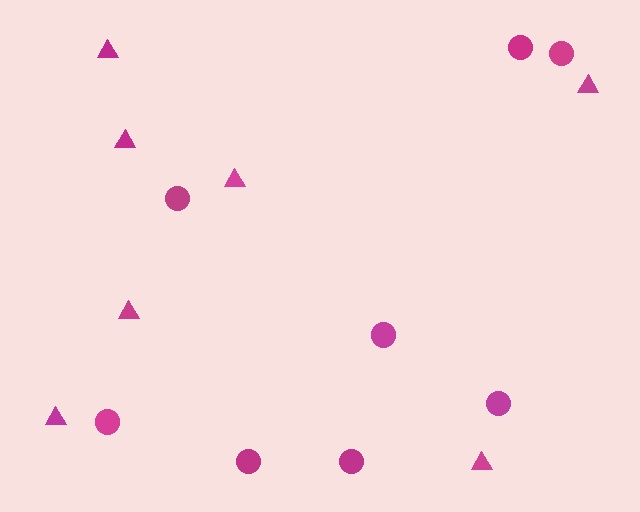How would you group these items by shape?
There are 2 groups: one group of triangles (7) and one group of circles (8).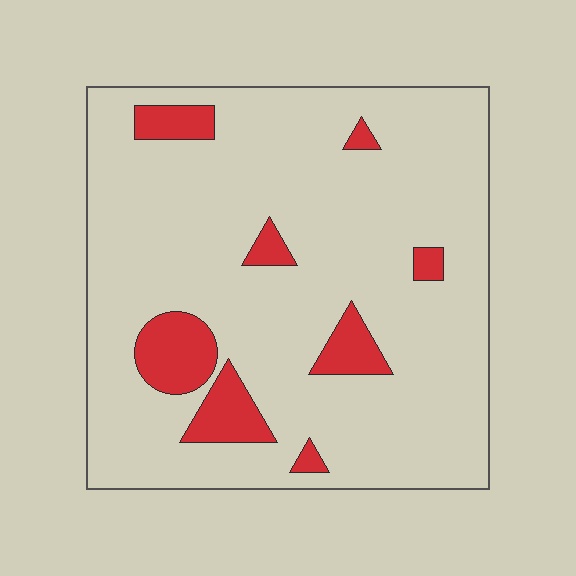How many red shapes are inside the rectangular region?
8.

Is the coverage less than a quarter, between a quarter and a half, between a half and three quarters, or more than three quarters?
Less than a quarter.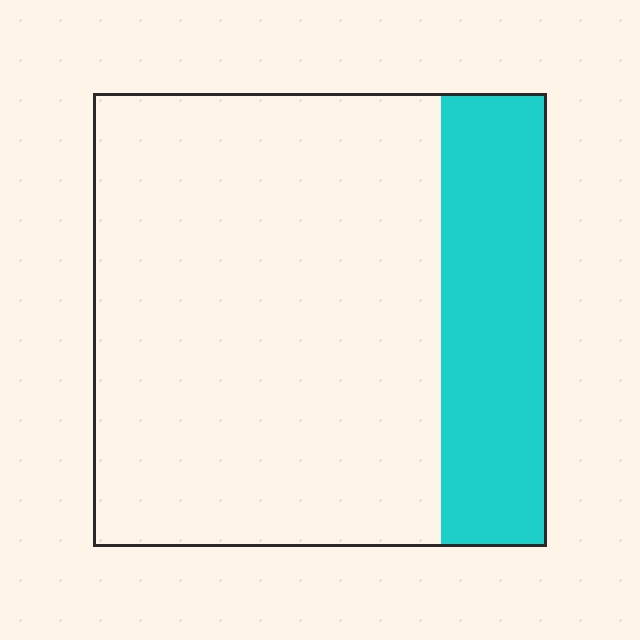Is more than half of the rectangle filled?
No.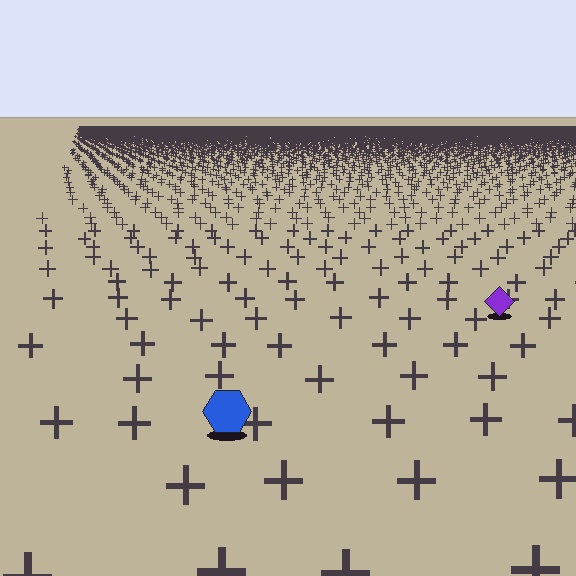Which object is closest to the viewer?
The blue hexagon is closest. The texture marks near it are larger and more spread out.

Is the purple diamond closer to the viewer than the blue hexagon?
No. The blue hexagon is closer — you can tell from the texture gradient: the ground texture is coarser near it.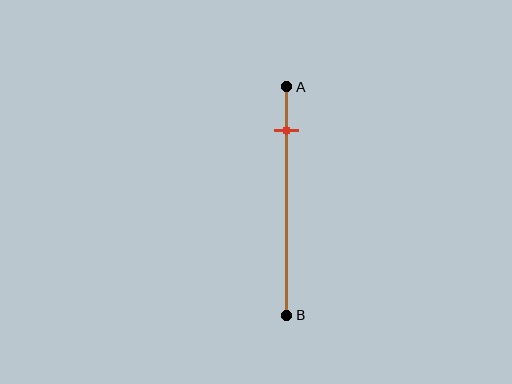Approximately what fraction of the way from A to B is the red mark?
The red mark is approximately 20% of the way from A to B.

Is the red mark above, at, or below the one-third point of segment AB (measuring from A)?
The red mark is above the one-third point of segment AB.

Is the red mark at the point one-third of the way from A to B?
No, the mark is at about 20% from A, not at the 33% one-third point.